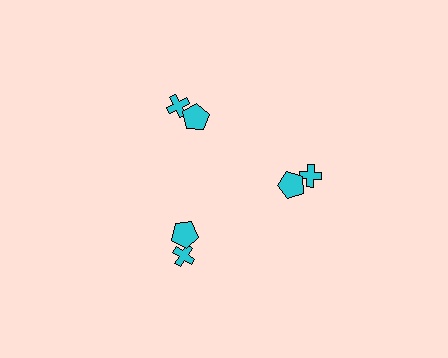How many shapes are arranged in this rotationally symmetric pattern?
There are 6 shapes, arranged in 3 groups of 2.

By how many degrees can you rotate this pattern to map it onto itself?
The pattern maps onto itself every 120 degrees of rotation.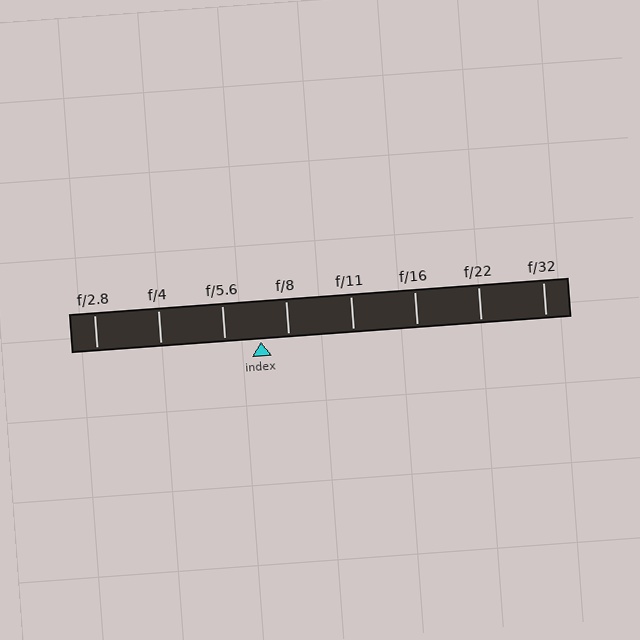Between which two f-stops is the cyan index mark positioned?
The index mark is between f/5.6 and f/8.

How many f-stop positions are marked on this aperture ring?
There are 8 f-stop positions marked.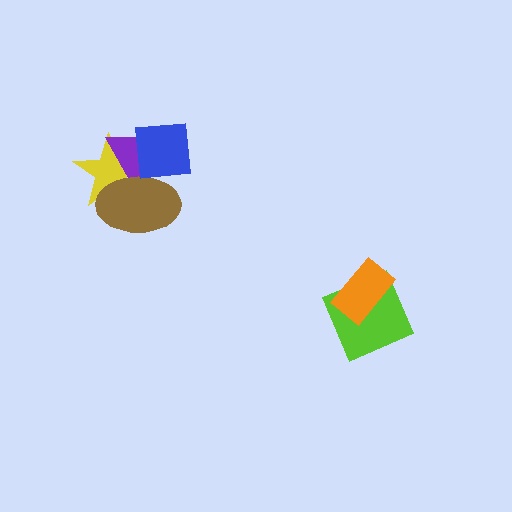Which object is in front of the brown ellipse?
The blue square is in front of the brown ellipse.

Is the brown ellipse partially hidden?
Yes, it is partially covered by another shape.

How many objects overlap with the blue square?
3 objects overlap with the blue square.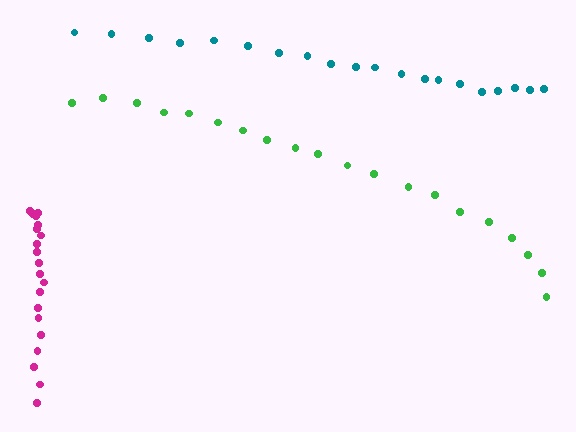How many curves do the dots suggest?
There are 3 distinct paths.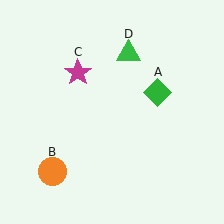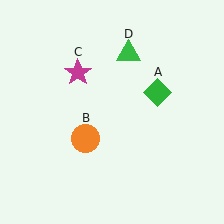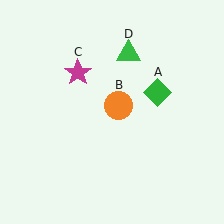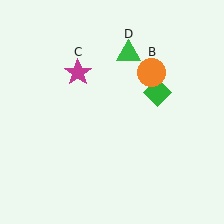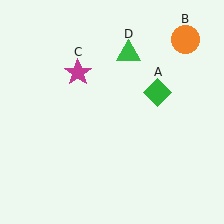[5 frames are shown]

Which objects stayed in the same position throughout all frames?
Green diamond (object A) and magenta star (object C) and green triangle (object D) remained stationary.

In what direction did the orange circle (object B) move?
The orange circle (object B) moved up and to the right.